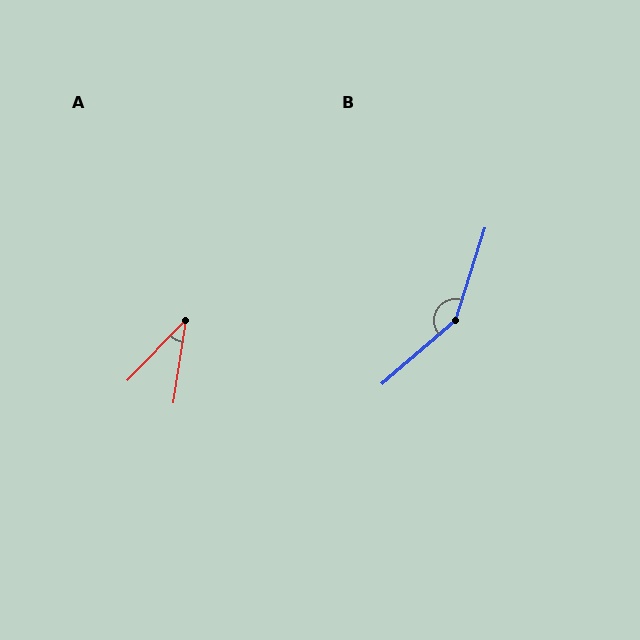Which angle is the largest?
B, at approximately 148 degrees.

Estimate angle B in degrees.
Approximately 148 degrees.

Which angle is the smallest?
A, at approximately 36 degrees.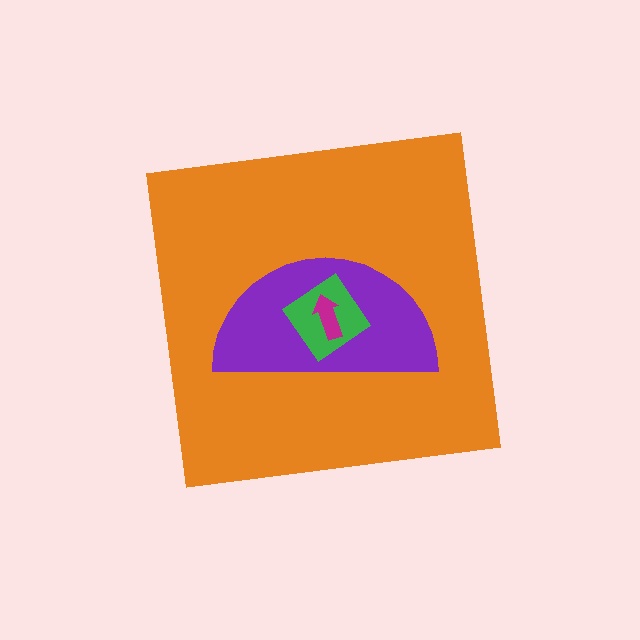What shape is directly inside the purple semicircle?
The green diamond.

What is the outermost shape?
The orange square.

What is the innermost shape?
The magenta arrow.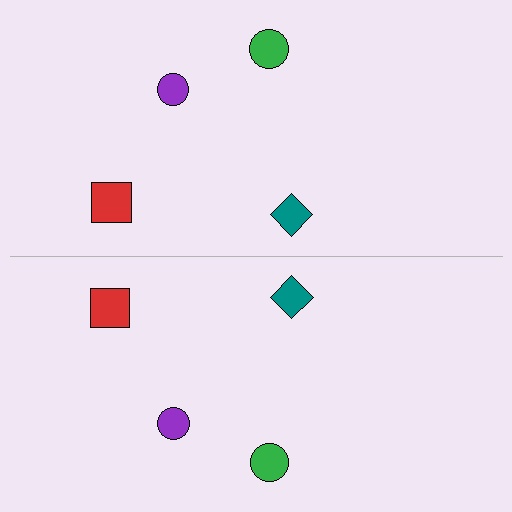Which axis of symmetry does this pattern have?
The pattern has a horizontal axis of symmetry running through the center of the image.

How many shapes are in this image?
There are 8 shapes in this image.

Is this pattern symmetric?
Yes, this pattern has bilateral (reflection) symmetry.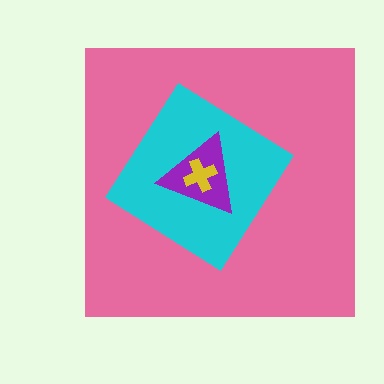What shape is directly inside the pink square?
The cyan diamond.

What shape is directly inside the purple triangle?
The yellow cross.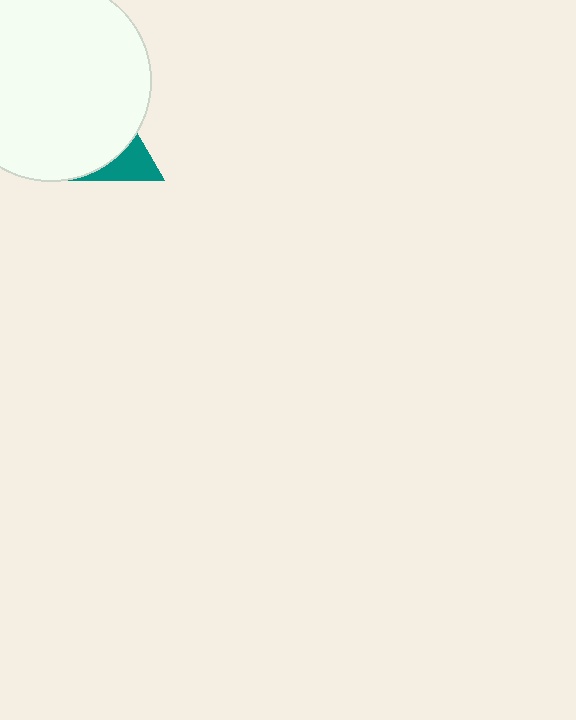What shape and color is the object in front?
The object in front is a white circle.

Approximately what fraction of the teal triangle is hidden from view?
Roughly 60% of the teal triangle is hidden behind the white circle.